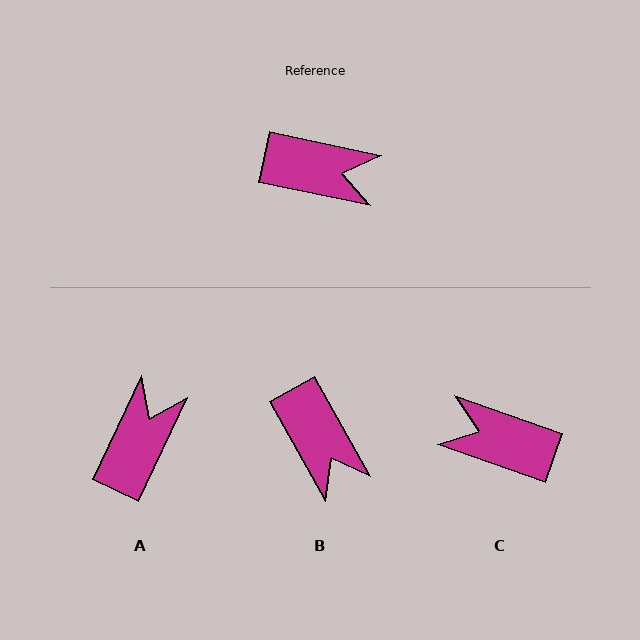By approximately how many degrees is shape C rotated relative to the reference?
Approximately 173 degrees counter-clockwise.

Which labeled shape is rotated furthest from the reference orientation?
C, about 173 degrees away.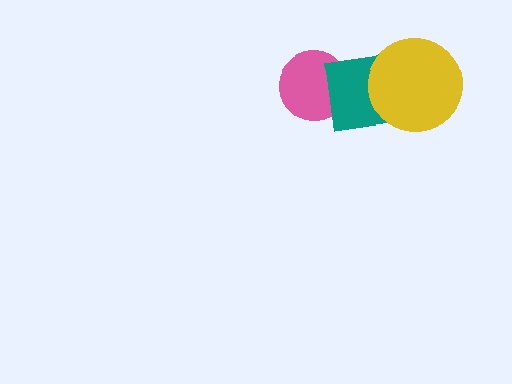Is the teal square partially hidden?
Yes, it is partially covered by another shape.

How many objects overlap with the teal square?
2 objects overlap with the teal square.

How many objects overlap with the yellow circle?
1 object overlaps with the yellow circle.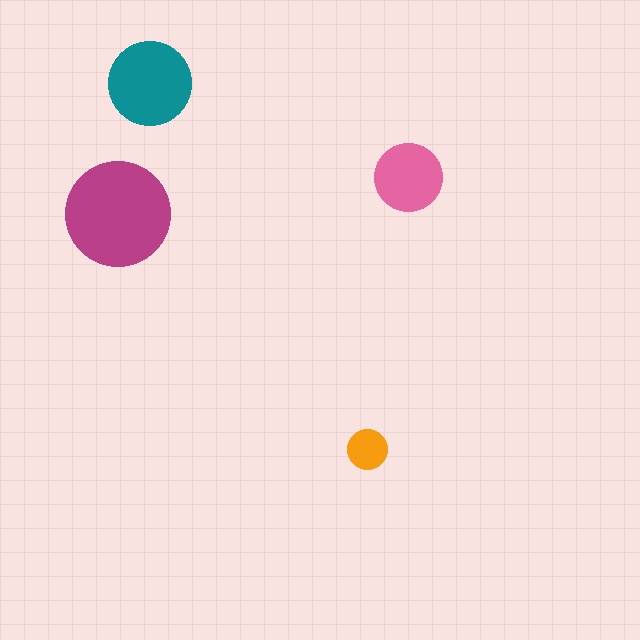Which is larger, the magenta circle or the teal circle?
The magenta one.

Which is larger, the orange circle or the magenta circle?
The magenta one.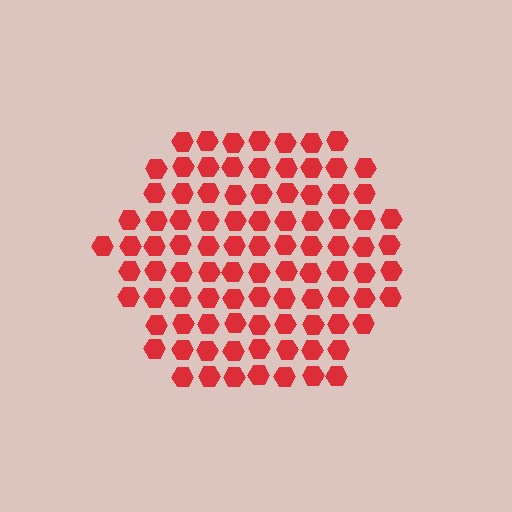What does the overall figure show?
The overall figure shows a hexagon.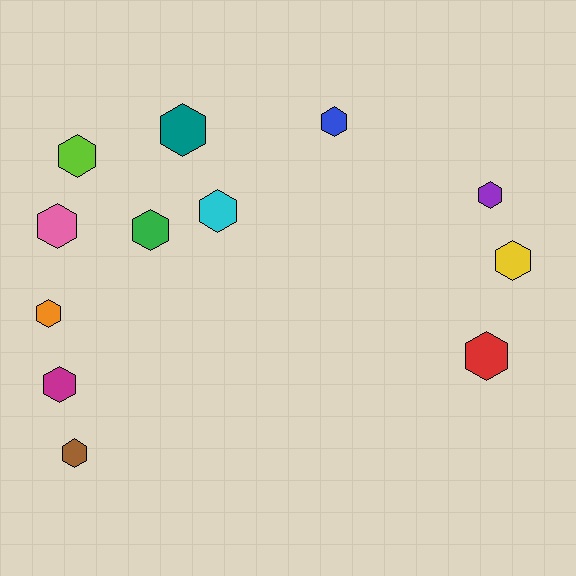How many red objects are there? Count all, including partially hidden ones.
There is 1 red object.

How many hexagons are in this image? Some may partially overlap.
There are 12 hexagons.